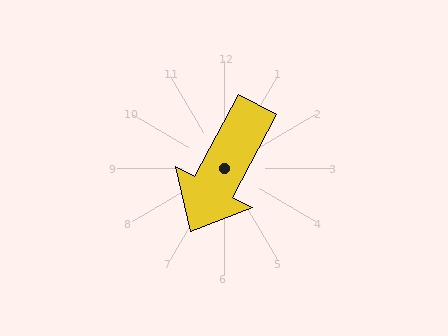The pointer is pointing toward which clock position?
Roughly 7 o'clock.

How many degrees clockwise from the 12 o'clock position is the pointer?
Approximately 208 degrees.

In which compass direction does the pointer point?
Southwest.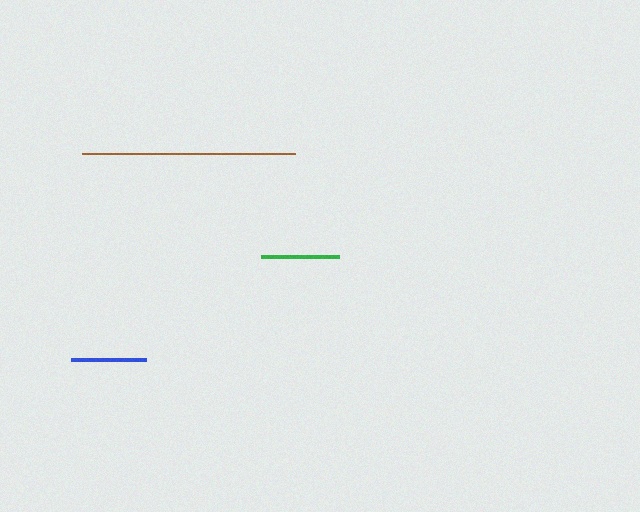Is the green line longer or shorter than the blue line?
The green line is longer than the blue line.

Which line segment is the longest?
The brown line is the longest at approximately 213 pixels.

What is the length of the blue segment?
The blue segment is approximately 75 pixels long.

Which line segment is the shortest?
The blue line is the shortest at approximately 75 pixels.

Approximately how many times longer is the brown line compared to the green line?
The brown line is approximately 2.7 times the length of the green line.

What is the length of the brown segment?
The brown segment is approximately 213 pixels long.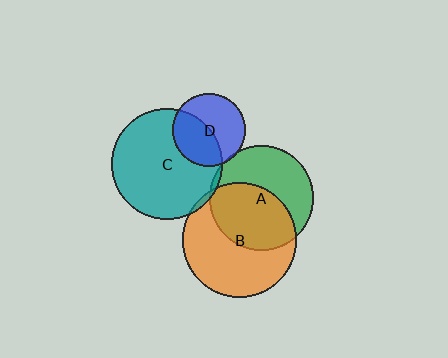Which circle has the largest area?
Circle B (orange).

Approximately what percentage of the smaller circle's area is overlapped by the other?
Approximately 5%.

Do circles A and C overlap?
Yes.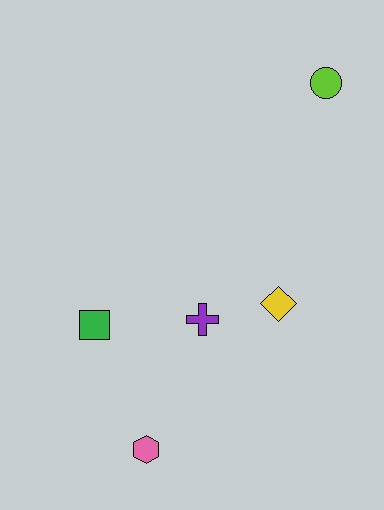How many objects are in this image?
There are 5 objects.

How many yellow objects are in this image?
There is 1 yellow object.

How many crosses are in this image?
There is 1 cross.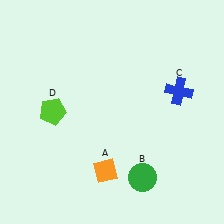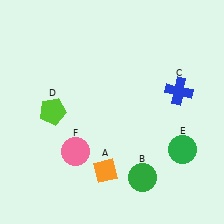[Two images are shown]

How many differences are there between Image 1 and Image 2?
There are 2 differences between the two images.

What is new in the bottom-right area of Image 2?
A green circle (E) was added in the bottom-right area of Image 2.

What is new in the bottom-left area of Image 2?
A pink circle (F) was added in the bottom-left area of Image 2.